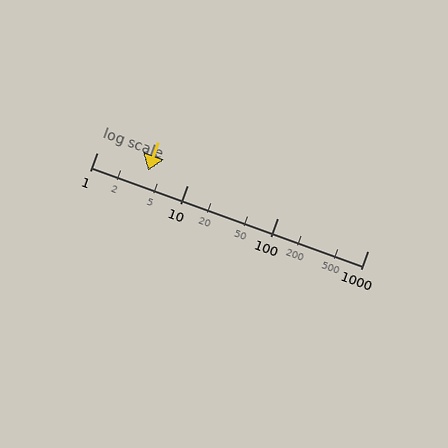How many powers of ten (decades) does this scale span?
The scale spans 3 decades, from 1 to 1000.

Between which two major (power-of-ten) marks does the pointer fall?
The pointer is between 1 and 10.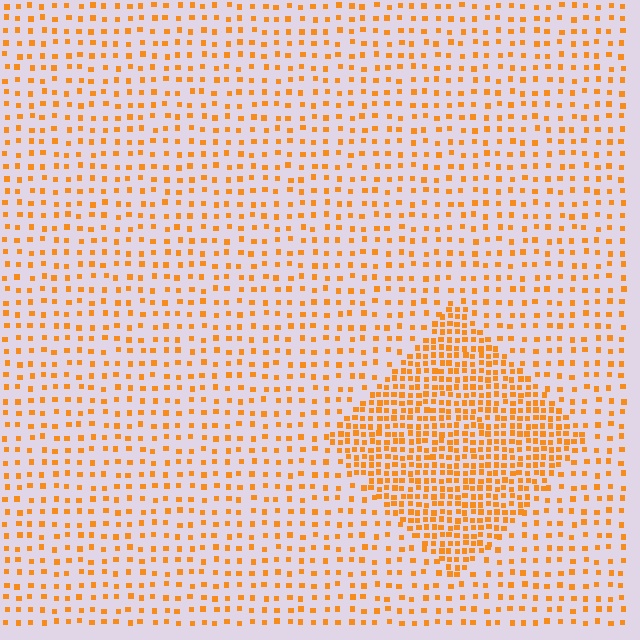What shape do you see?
I see a diamond.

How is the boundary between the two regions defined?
The boundary is defined by a change in element density (approximately 2.5x ratio). All elements are the same color, size, and shape.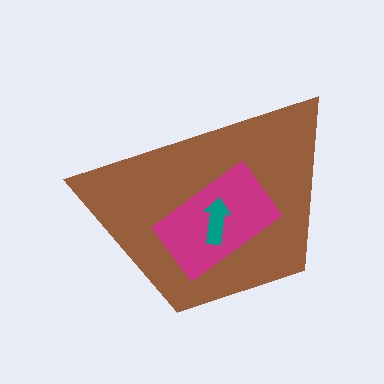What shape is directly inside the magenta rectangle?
The teal arrow.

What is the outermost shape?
The brown trapezoid.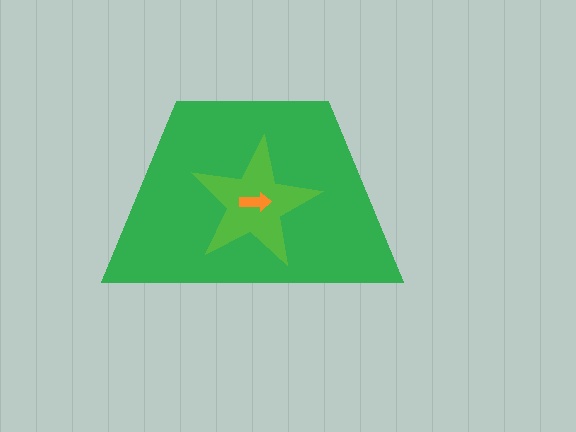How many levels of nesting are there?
3.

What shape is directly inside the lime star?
The orange arrow.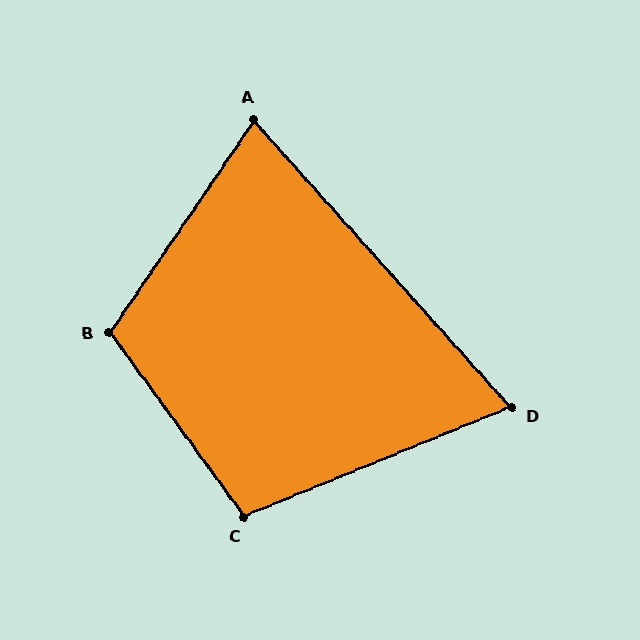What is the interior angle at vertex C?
Approximately 104 degrees (obtuse).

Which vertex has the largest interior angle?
B, at approximately 110 degrees.